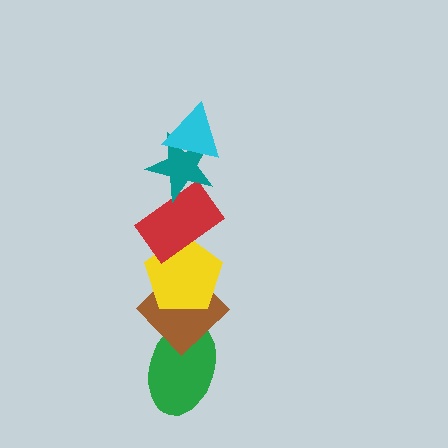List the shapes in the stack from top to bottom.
From top to bottom: the cyan triangle, the teal star, the red rectangle, the yellow pentagon, the brown diamond, the green ellipse.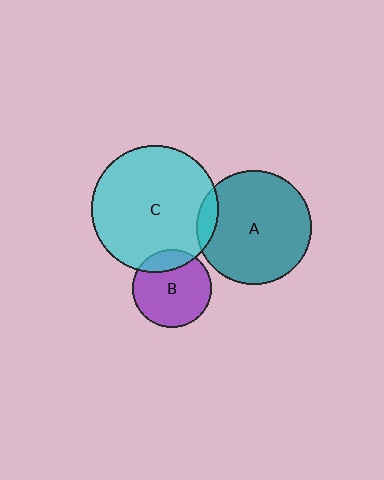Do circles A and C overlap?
Yes.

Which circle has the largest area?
Circle C (cyan).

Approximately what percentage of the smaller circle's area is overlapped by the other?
Approximately 10%.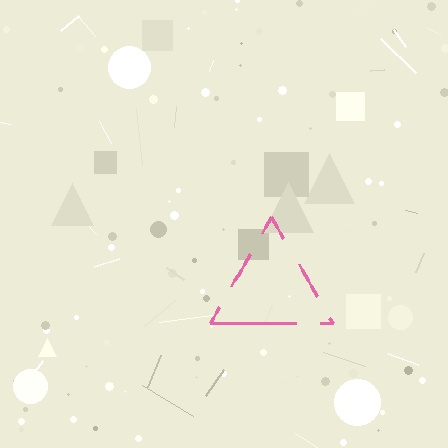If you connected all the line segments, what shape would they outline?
They would outline a triangle.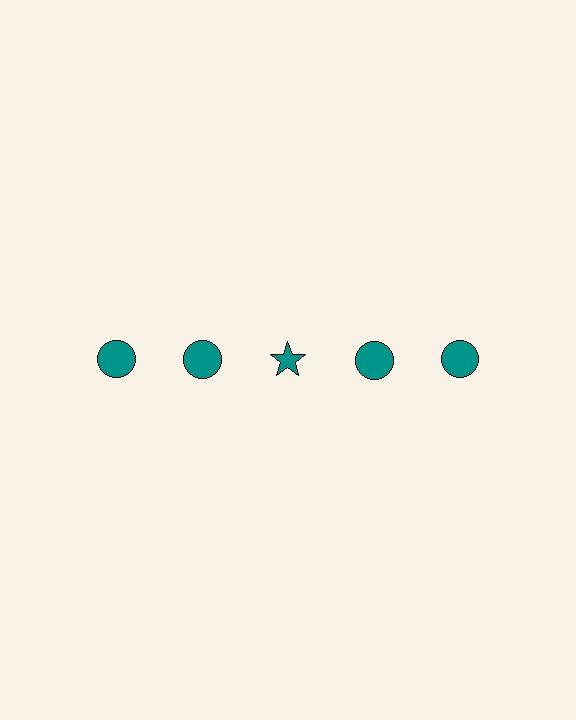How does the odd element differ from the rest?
It has a different shape: star instead of circle.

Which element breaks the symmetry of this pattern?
The teal star in the top row, center column breaks the symmetry. All other shapes are teal circles.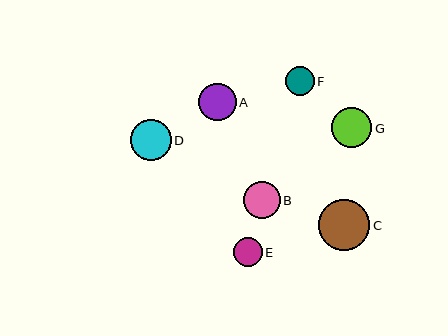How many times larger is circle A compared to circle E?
Circle A is approximately 1.3 times the size of circle E.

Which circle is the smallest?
Circle F is the smallest with a size of approximately 29 pixels.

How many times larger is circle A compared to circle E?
Circle A is approximately 1.3 times the size of circle E.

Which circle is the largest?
Circle C is the largest with a size of approximately 51 pixels.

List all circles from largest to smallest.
From largest to smallest: C, D, G, A, B, E, F.